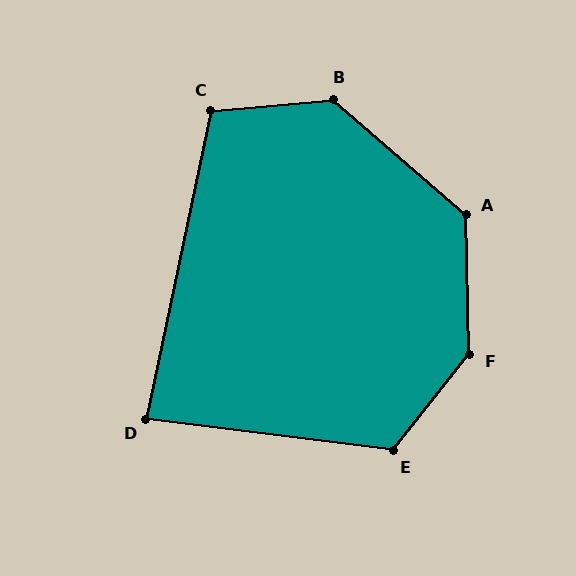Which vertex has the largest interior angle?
F, at approximately 140 degrees.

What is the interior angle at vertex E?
Approximately 121 degrees (obtuse).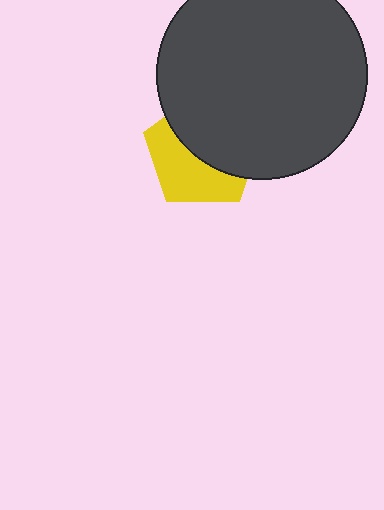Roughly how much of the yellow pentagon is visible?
About half of it is visible (roughly 46%).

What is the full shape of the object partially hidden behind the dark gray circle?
The partially hidden object is a yellow pentagon.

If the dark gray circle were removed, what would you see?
You would see the complete yellow pentagon.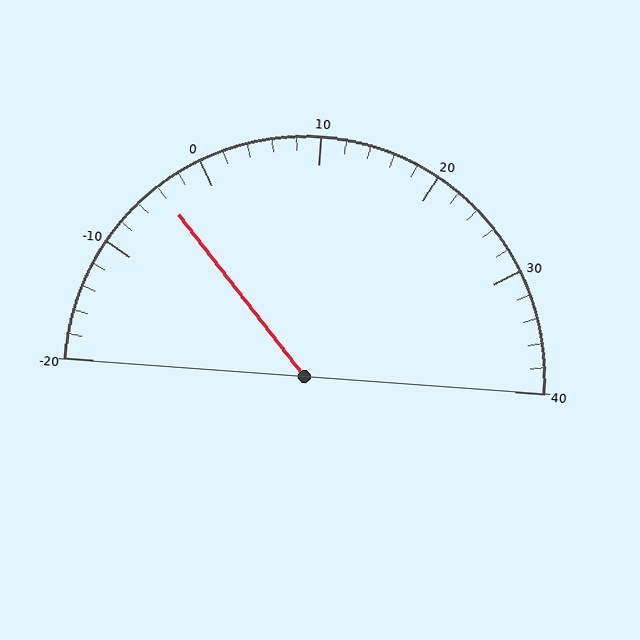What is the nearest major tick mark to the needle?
The nearest major tick mark is 0.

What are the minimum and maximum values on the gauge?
The gauge ranges from -20 to 40.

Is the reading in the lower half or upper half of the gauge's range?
The reading is in the lower half of the range (-20 to 40).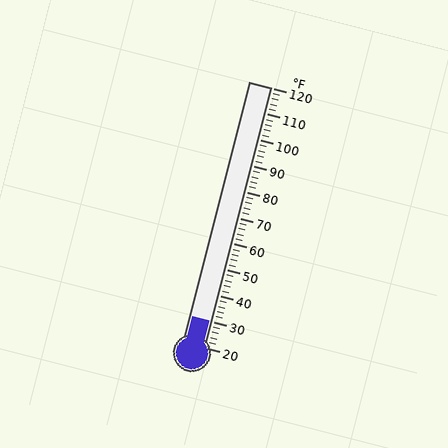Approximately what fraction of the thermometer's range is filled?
The thermometer is filled to approximately 10% of its range.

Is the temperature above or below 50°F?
The temperature is below 50°F.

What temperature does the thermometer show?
The thermometer shows approximately 30°F.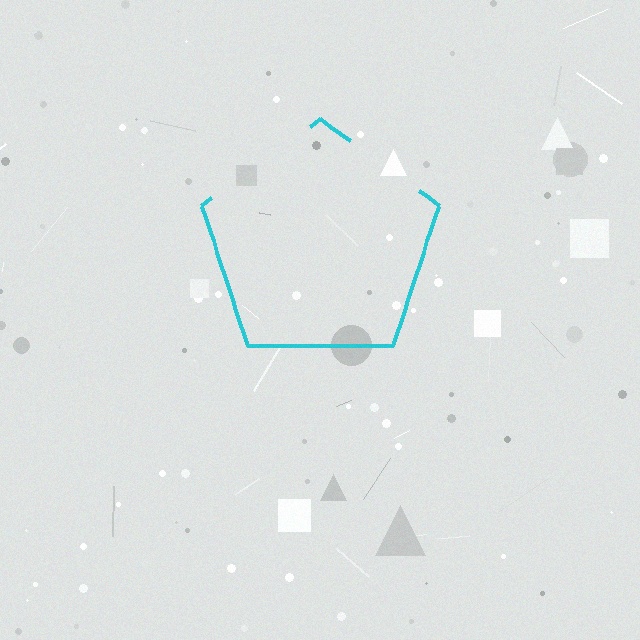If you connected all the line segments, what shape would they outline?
They would outline a pentagon.